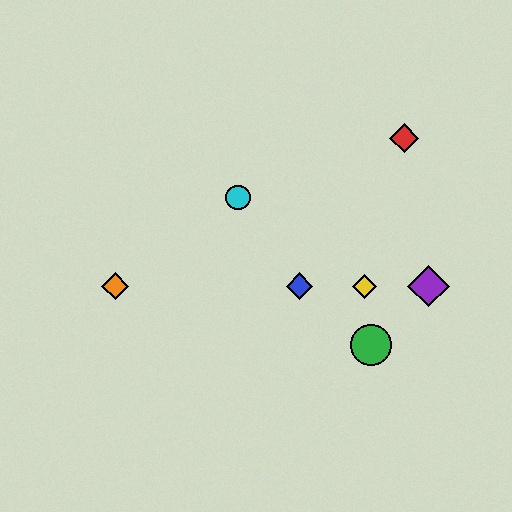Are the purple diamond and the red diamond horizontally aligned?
No, the purple diamond is at y≈286 and the red diamond is at y≈138.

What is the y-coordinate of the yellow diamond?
The yellow diamond is at y≈286.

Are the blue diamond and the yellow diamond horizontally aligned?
Yes, both are at y≈286.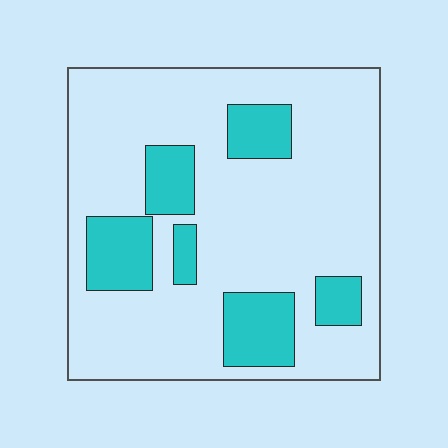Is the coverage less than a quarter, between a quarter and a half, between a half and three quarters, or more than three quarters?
Less than a quarter.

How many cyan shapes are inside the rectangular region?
6.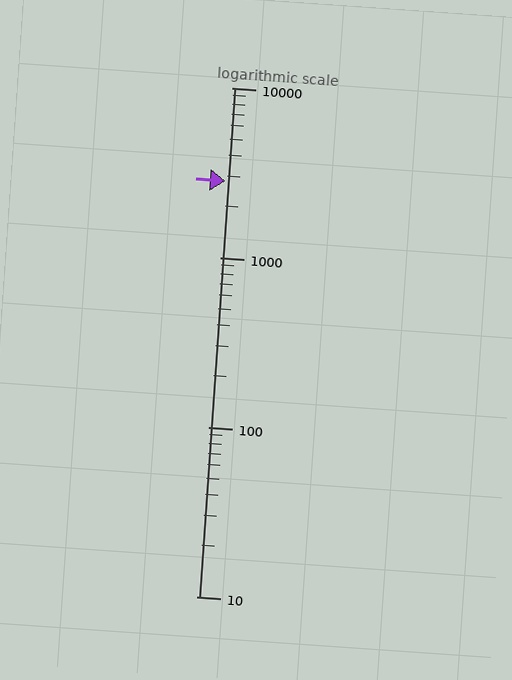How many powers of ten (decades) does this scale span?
The scale spans 3 decades, from 10 to 10000.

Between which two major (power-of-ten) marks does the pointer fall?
The pointer is between 1000 and 10000.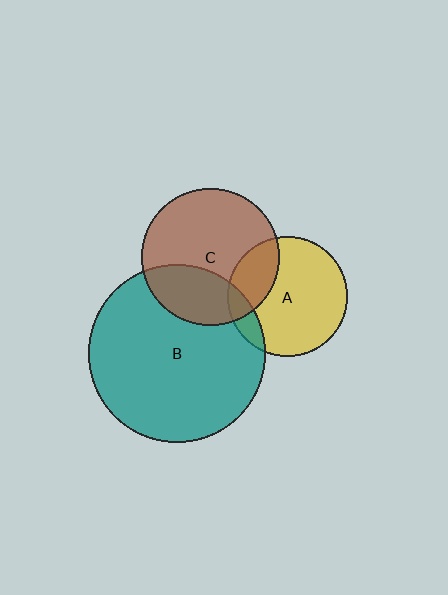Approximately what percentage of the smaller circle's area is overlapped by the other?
Approximately 10%.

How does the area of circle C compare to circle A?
Approximately 1.3 times.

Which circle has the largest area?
Circle B (teal).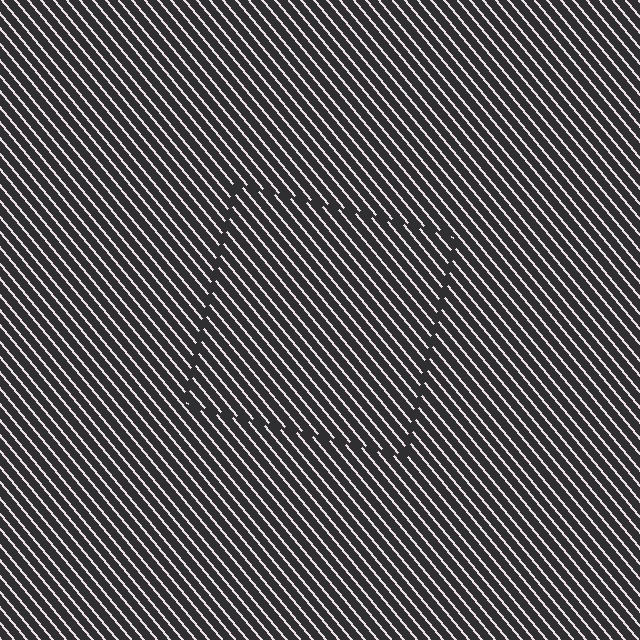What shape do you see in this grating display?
An illusory square. The interior of the shape contains the same grating, shifted by half a period — the contour is defined by the phase discontinuity where line-ends from the inner and outer gratings abut.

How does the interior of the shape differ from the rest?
The interior of the shape contains the same grating, shifted by half a period — the contour is defined by the phase discontinuity where line-ends from the inner and outer gratings abut.